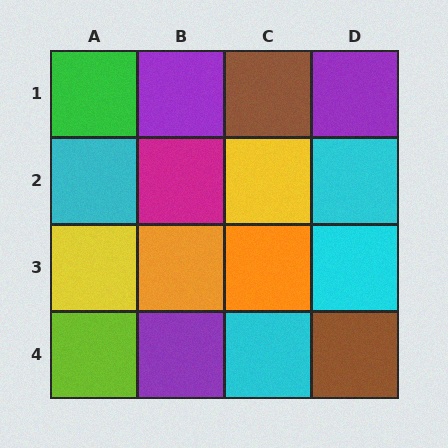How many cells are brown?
2 cells are brown.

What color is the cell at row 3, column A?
Yellow.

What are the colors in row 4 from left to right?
Lime, purple, cyan, brown.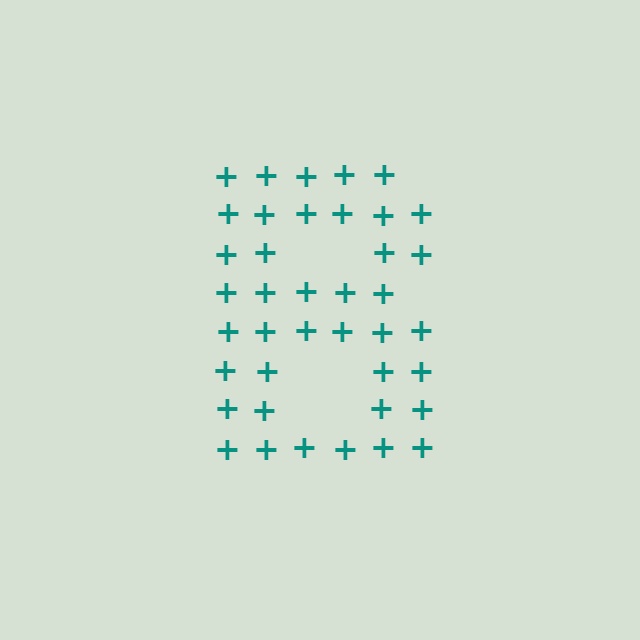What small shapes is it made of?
It is made of small plus signs.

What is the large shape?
The large shape is the letter B.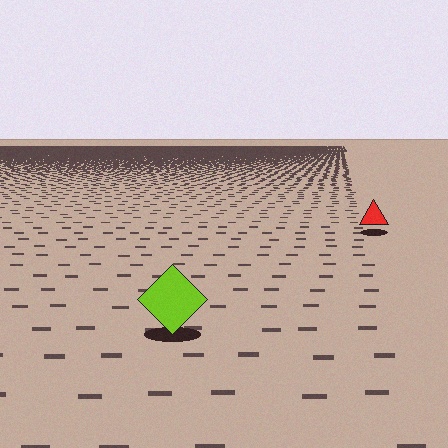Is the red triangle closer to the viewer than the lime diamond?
No. The lime diamond is closer — you can tell from the texture gradient: the ground texture is coarser near it.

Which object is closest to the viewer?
The lime diamond is closest. The texture marks near it are larger and more spread out.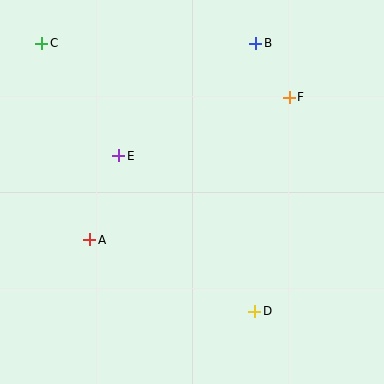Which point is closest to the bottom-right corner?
Point D is closest to the bottom-right corner.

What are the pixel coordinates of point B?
Point B is at (256, 43).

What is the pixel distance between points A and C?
The distance between A and C is 202 pixels.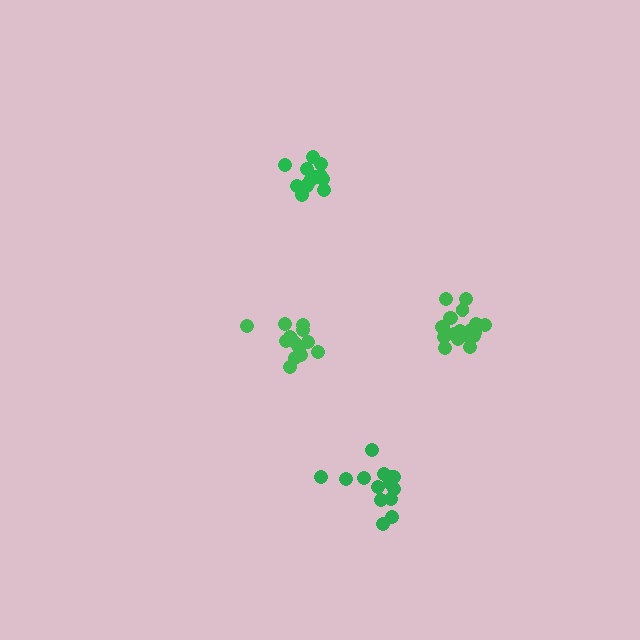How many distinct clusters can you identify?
There are 4 distinct clusters.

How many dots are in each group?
Group 1: 15 dots, Group 2: 14 dots, Group 3: 14 dots, Group 4: 19 dots (62 total).